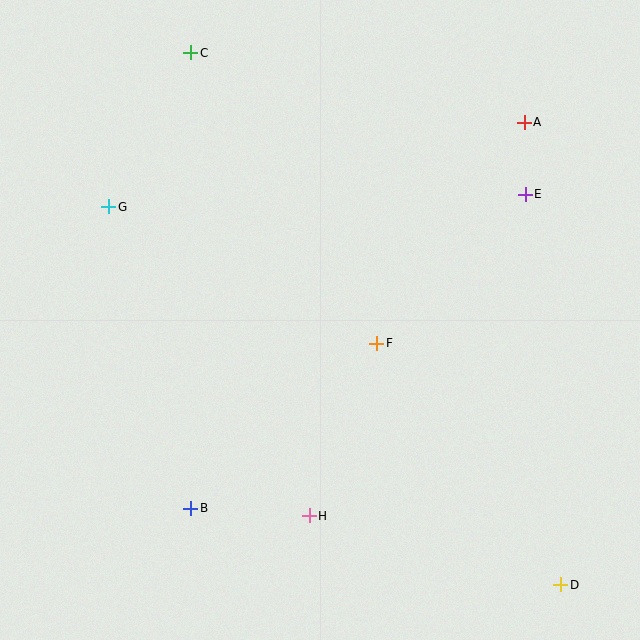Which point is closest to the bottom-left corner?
Point B is closest to the bottom-left corner.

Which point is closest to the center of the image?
Point F at (377, 343) is closest to the center.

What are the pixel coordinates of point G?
Point G is at (109, 207).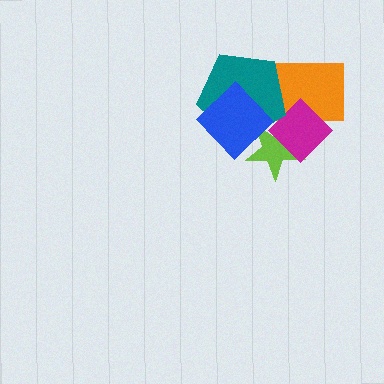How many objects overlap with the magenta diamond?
3 objects overlap with the magenta diamond.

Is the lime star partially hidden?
Yes, it is partially covered by another shape.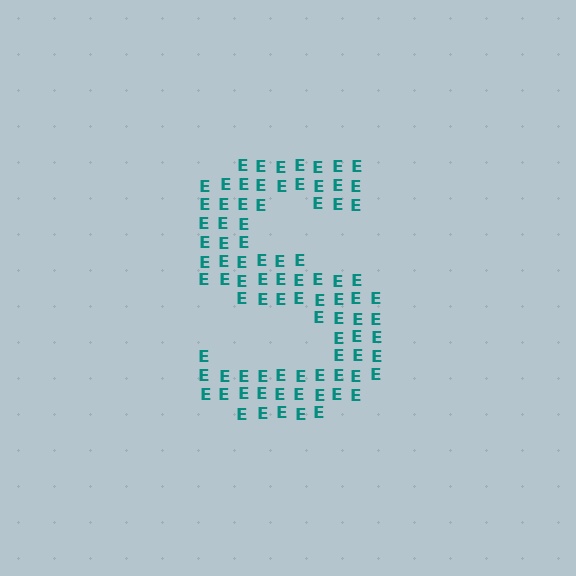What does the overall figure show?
The overall figure shows the letter S.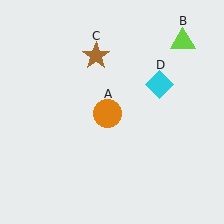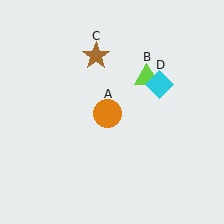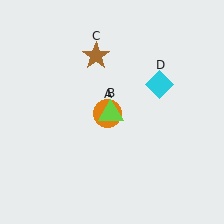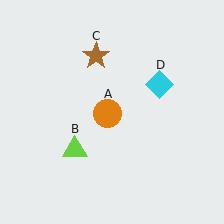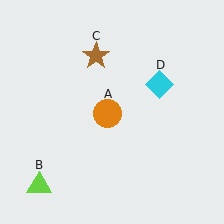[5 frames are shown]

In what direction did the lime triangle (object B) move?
The lime triangle (object B) moved down and to the left.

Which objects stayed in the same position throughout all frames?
Orange circle (object A) and brown star (object C) and cyan diamond (object D) remained stationary.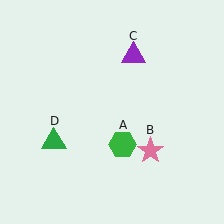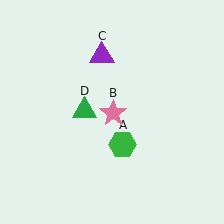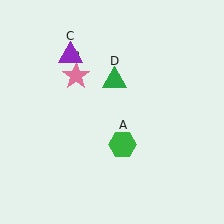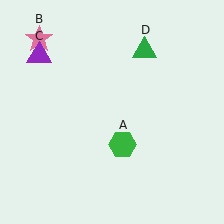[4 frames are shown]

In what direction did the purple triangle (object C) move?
The purple triangle (object C) moved left.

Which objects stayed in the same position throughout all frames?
Green hexagon (object A) remained stationary.